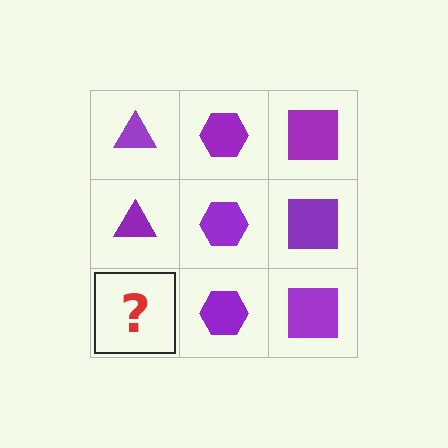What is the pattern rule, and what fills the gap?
The rule is that each column has a consistent shape. The gap should be filled with a purple triangle.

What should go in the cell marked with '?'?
The missing cell should contain a purple triangle.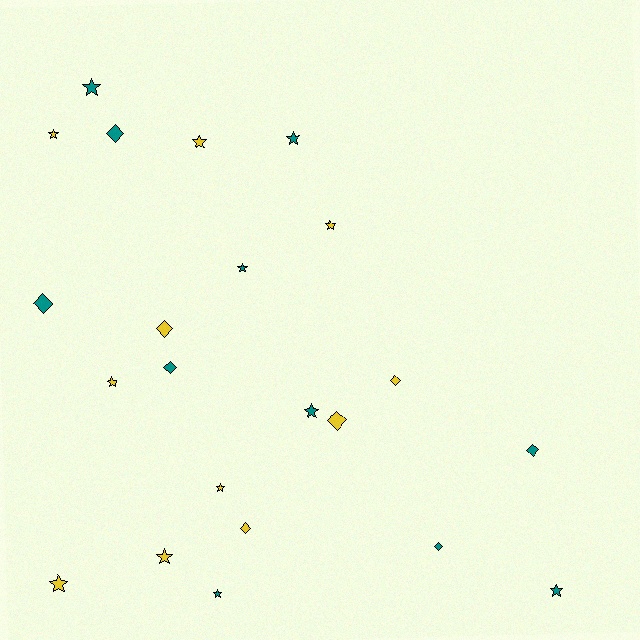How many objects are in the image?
There are 22 objects.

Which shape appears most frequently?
Star, with 13 objects.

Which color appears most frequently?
Yellow, with 11 objects.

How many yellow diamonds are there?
There are 4 yellow diamonds.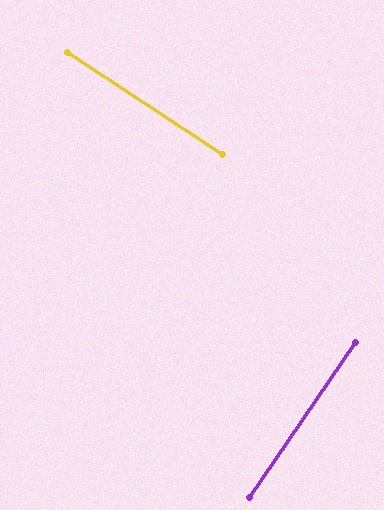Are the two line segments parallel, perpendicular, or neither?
Perpendicular — they meet at approximately 89°.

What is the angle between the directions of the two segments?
Approximately 89 degrees.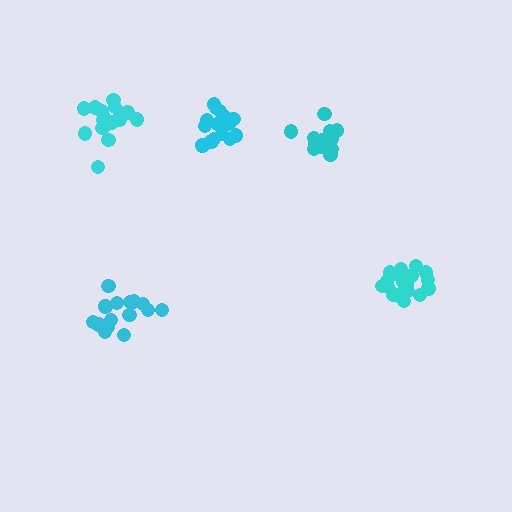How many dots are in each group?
Group 1: 20 dots, Group 2: 18 dots, Group 3: 15 dots, Group 4: 16 dots, Group 5: 19 dots (88 total).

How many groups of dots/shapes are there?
There are 5 groups.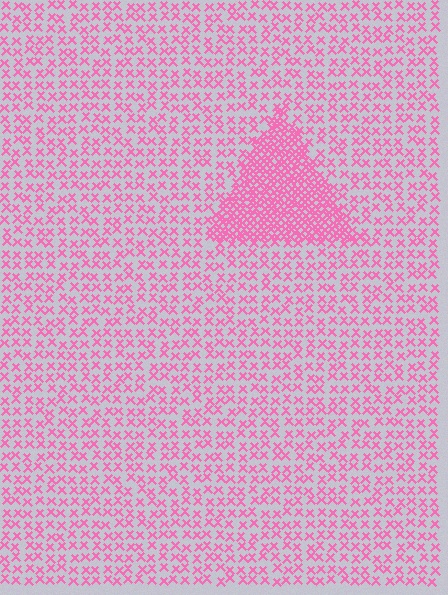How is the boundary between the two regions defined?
The boundary is defined by a change in element density (approximately 2.7x ratio). All elements are the same color, size, and shape.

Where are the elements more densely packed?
The elements are more densely packed inside the triangle boundary.